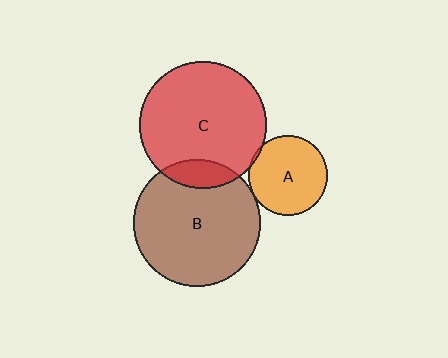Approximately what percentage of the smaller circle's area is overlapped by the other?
Approximately 15%.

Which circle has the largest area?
Circle B (brown).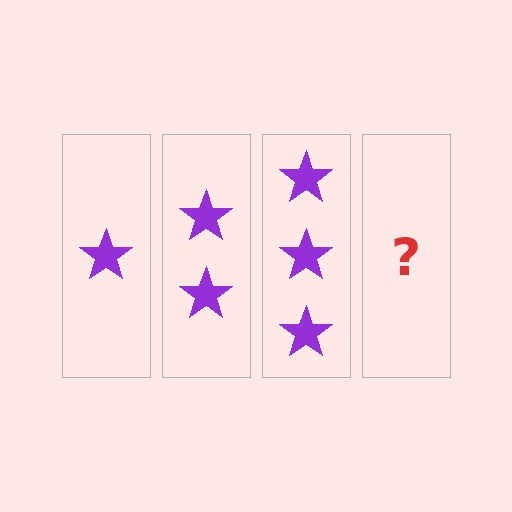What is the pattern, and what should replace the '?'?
The pattern is that each step adds one more star. The '?' should be 4 stars.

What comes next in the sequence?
The next element should be 4 stars.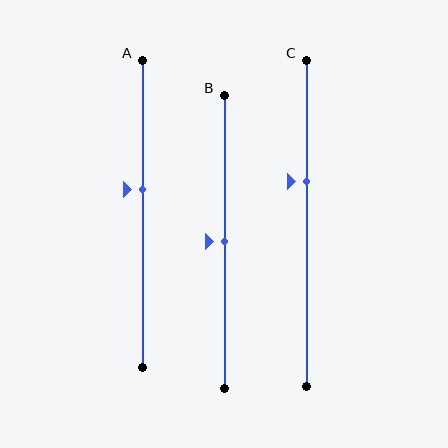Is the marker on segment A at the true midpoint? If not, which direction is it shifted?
No, the marker on segment A is shifted upward by about 8% of the segment length.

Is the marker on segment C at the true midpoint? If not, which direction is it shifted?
No, the marker on segment C is shifted upward by about 13% of the segment length.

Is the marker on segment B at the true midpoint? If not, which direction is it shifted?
Yes, the marker on segment B is at the true midpoint.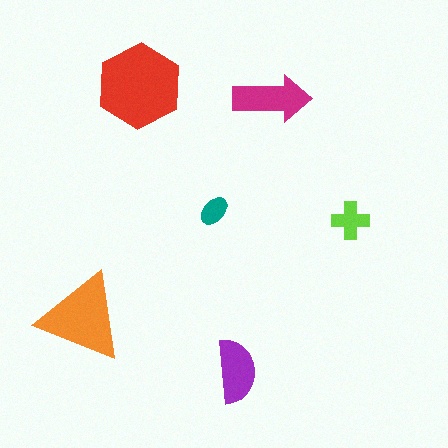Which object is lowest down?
The purple semicircle is bottommost.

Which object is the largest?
The red hexagon.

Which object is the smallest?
The teal ellipse.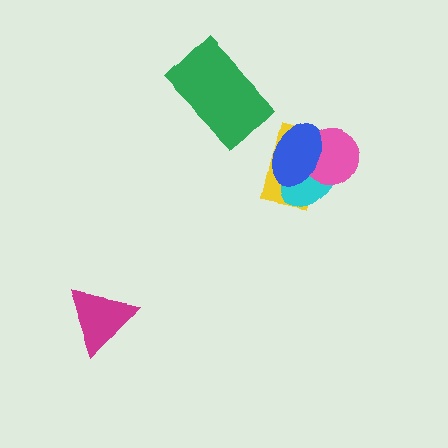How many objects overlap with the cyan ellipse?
3 objects overlap with the cyan ellipse.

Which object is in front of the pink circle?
The blue ellipse is in front of the pink circle.